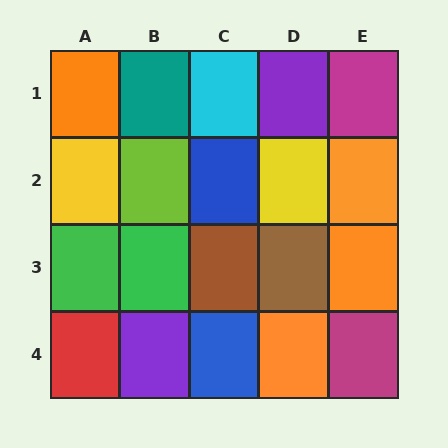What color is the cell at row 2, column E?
Orange.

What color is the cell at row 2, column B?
Lime.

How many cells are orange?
4 cells are orange.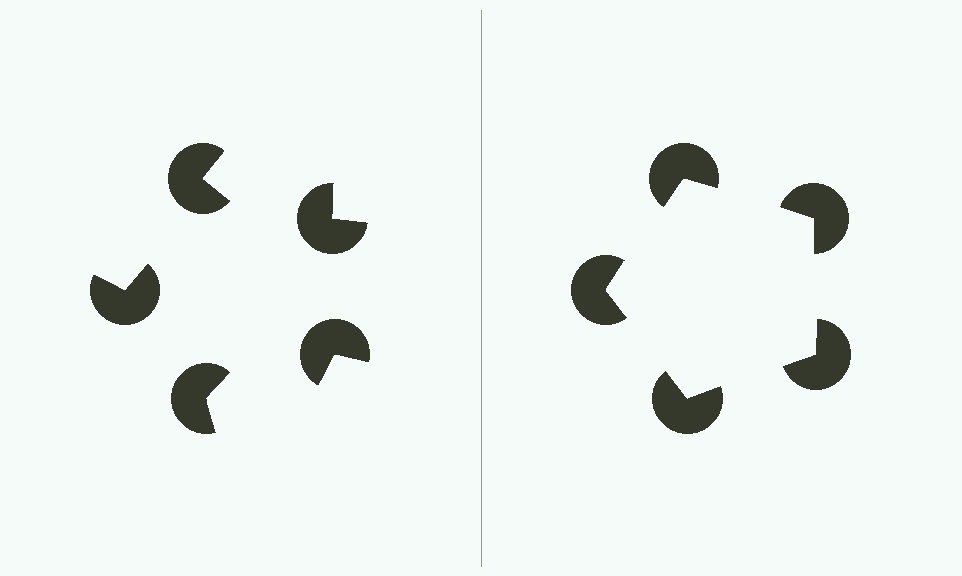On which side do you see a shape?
An illusory pentagon appears on the right side. On the left side the wedge cuts are rotated, so no coherent shape forms.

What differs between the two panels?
The pac-man discs are positioned identically on both sides; only the wedge orientations differ. On the right they align to a pentagon; on the left they are misaligned.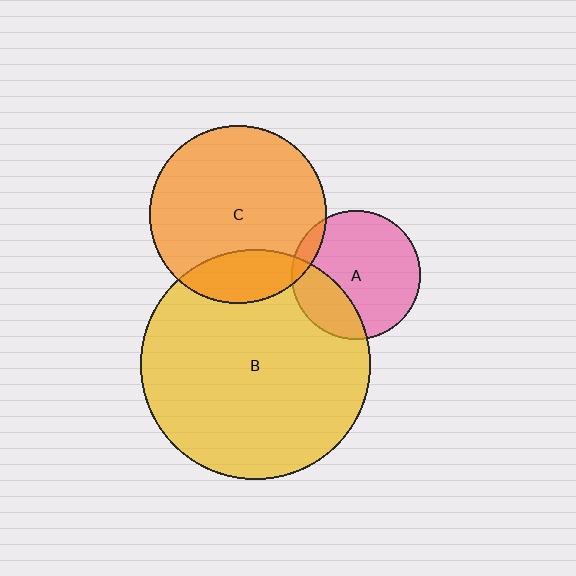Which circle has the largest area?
Circle B (yellow).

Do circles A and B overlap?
Yes.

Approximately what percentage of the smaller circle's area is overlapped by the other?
Approximately 25%.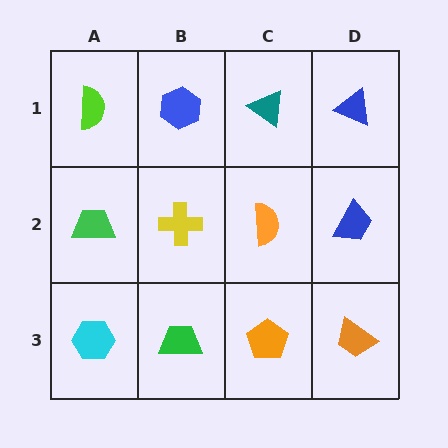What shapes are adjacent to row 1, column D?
A blue trapezoid (row 2, column D), a teal triangle (row 1, column C).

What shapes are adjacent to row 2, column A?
A lime semicircle (row 1, column A), a cyan hexagon (row 3, column A), a yellow cross (row 2, column B).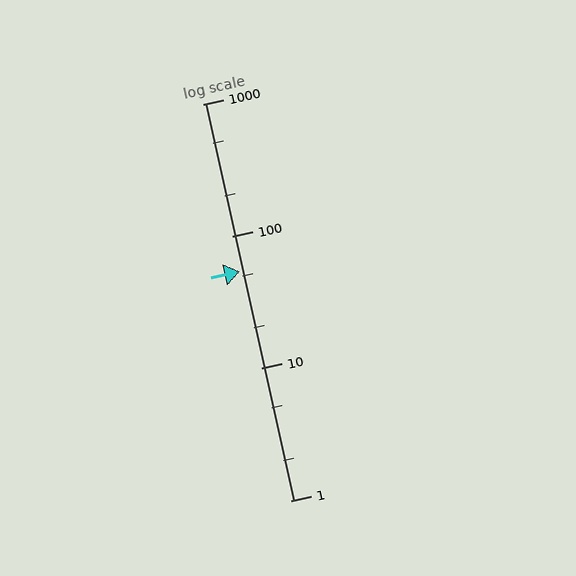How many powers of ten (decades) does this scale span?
The scale spans 3 decades, from 1 to 1000.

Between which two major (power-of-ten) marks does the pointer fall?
The pointer is between 10 and 100.